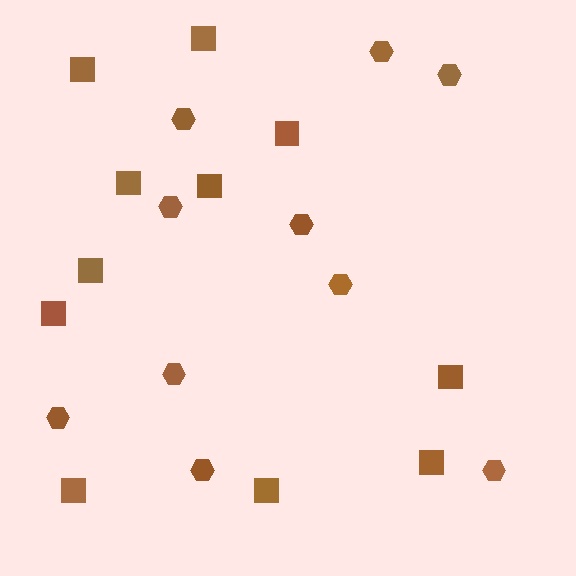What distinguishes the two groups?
There are 2 groups: one group of hexagons (10) and one group of squares (11).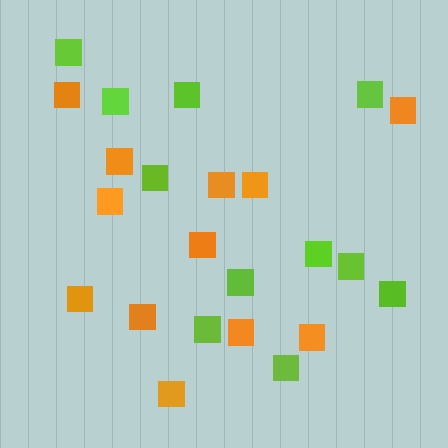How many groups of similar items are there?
There are 2 groups: one group of orange squares (12) and one group of lime squares (11).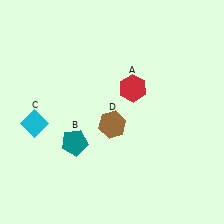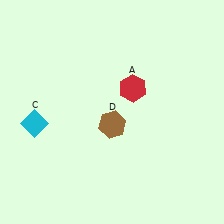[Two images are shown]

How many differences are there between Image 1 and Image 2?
There is 1 difference between the two images.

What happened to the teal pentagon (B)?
The teal pentagon (B) was removed in Image 2. It was in the bottom-left area of Image 1.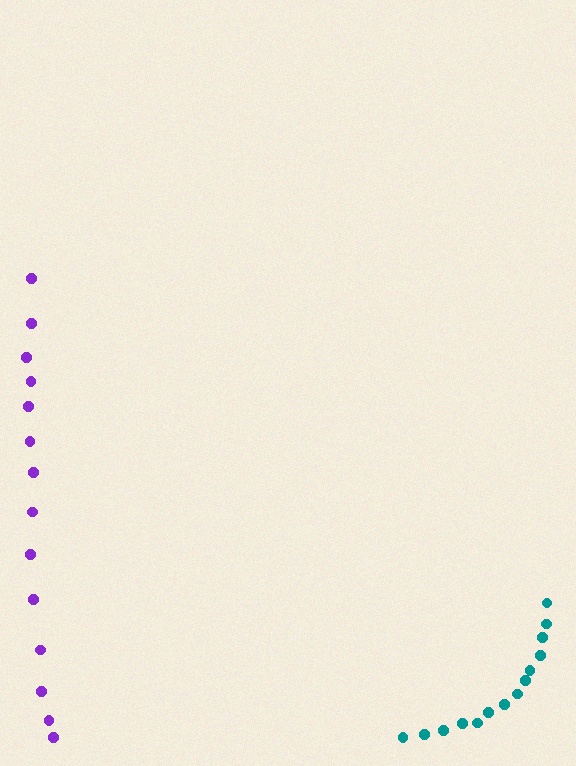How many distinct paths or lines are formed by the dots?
There are 2 distinct paths.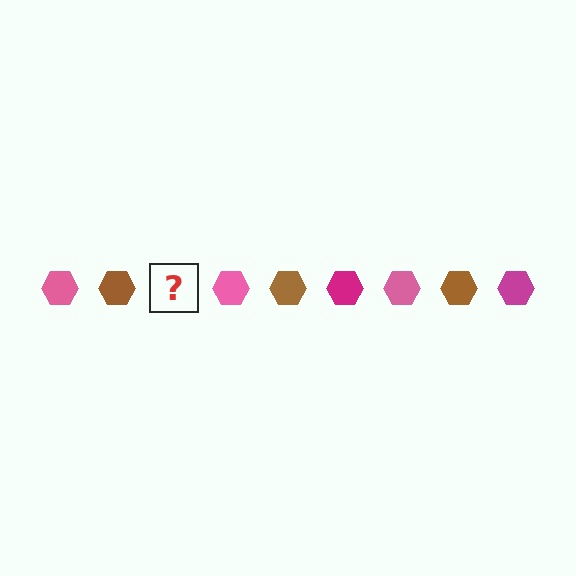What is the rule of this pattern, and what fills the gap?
The rule is that the pattern cycles through pink, brown, magenta hexagons. The gap should be filled with a magenta hexagon.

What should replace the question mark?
The question mark should be replaced with a magenta hexagon.